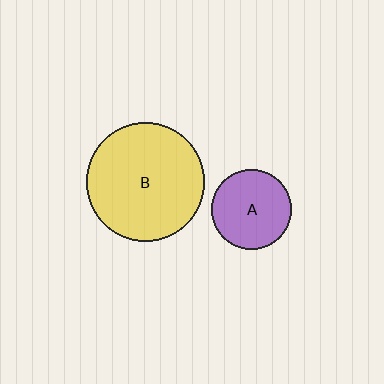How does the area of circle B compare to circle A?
Approximately 2.2 times.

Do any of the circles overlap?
No, none of the circles overlap.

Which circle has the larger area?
Circle B (yellow).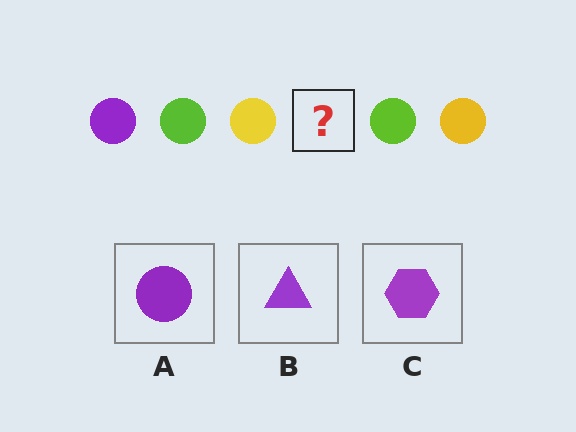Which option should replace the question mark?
Option A.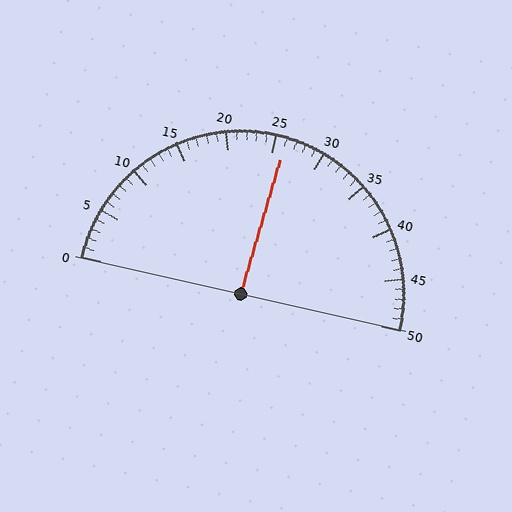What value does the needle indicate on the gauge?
The needle indicates approximately 26.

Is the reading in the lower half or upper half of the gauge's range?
The reading is in the upper half of the range (0 to 50).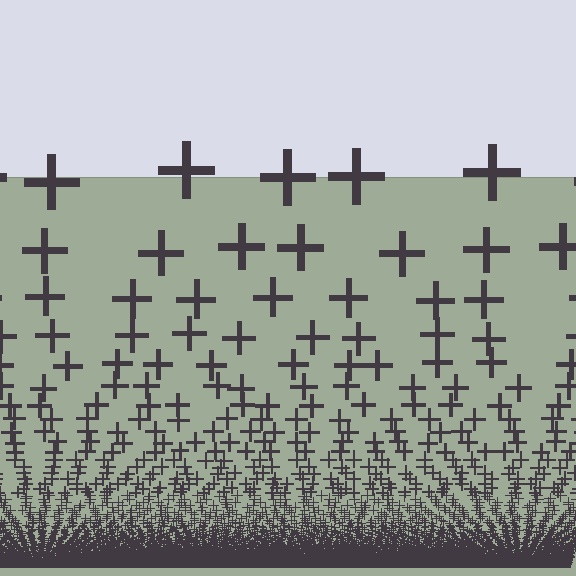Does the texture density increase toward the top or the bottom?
Density increases toward the bottom.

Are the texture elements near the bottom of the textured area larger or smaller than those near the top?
Smaller. The gradient is inverted — elements near the bottom are smaller and denser.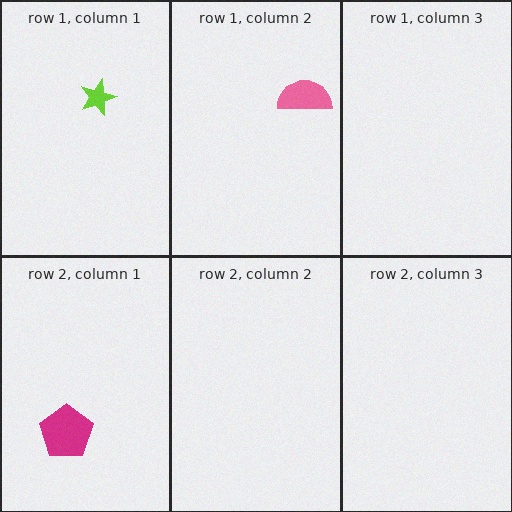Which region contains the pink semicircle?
The row 1, column 2 region.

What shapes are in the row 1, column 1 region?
The lime star.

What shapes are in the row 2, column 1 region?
The magenta pentagon.